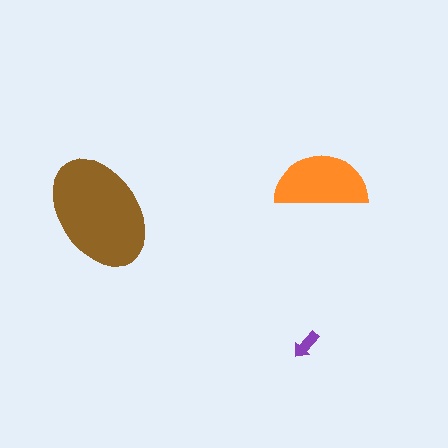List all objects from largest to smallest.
The brown ellipse, the orange semicircle, the purple arrow.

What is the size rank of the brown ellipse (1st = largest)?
1st.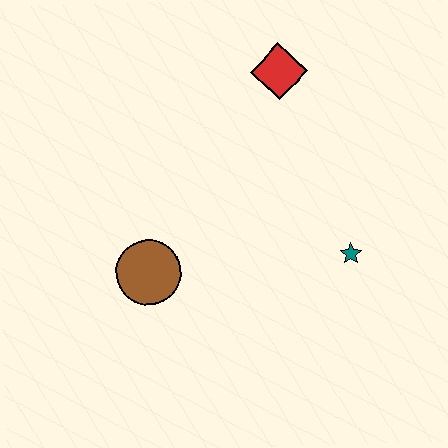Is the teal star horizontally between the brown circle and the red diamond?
No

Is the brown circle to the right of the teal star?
No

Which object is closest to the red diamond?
The teal star is closest to the red diamond.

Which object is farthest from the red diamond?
The brown circle is farthest from the red diamond.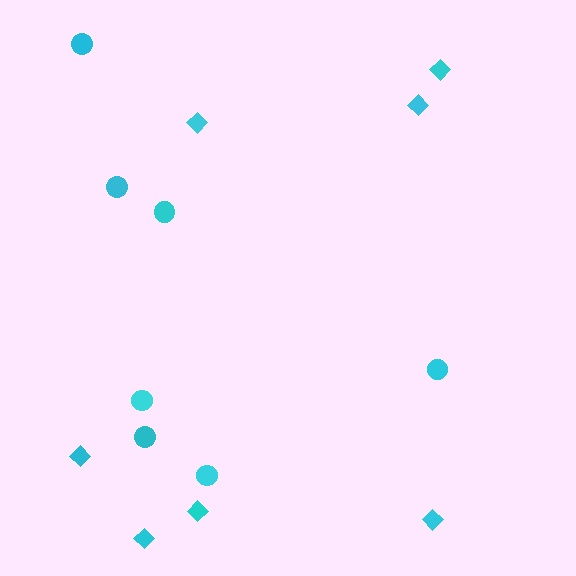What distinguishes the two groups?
There are 2 groups: one group of diamonds (7) and one group of circles (7).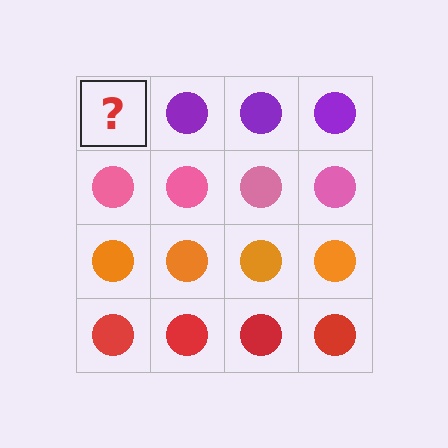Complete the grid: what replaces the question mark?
The question mark should be replaced with a purple circle.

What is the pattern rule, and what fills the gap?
The rule is that each row has a consistent color. The gap should be filled with a purple circle.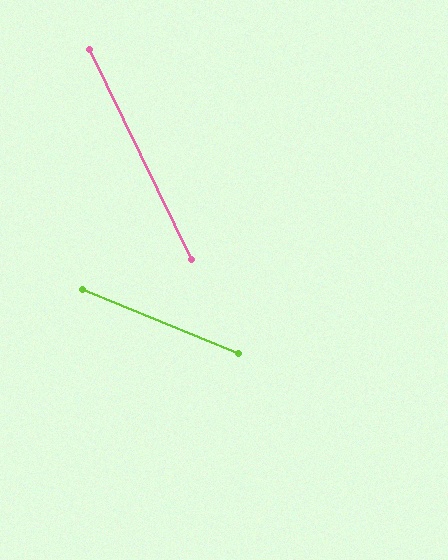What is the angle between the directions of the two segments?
Approximately 42 degrees.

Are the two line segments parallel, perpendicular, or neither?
Neither parallel nor perpendicular — they differ by about 42°.